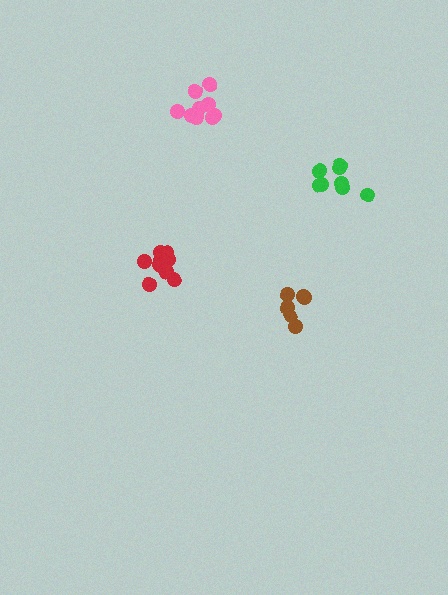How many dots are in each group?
Group 1: 8 dots, Group 2: 10 dots, Group 3: 9 dots, Group 4: 6 dots (33 total).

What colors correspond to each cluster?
The clusters are colored: green, red, pink, brown.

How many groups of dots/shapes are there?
There are 4 groups.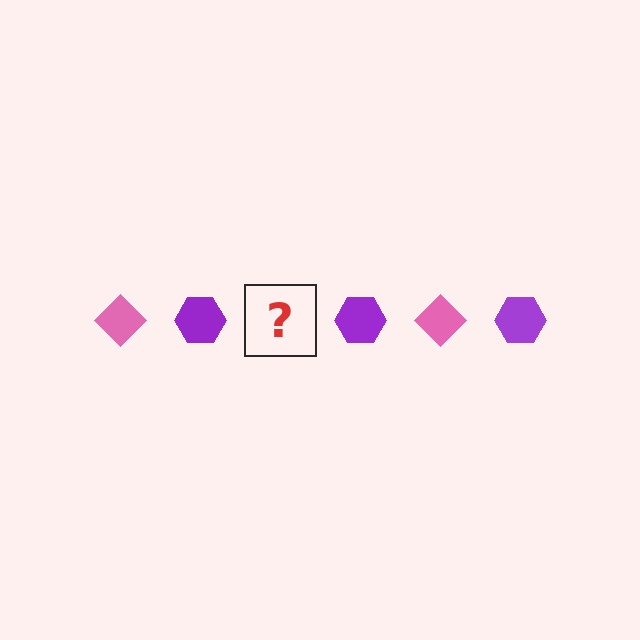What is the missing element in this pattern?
The missing element is a pink diamond.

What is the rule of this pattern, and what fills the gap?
The rule is that the pattern alternates between pink diamond and purple hexagon. The gap should be filled with a pink diamond.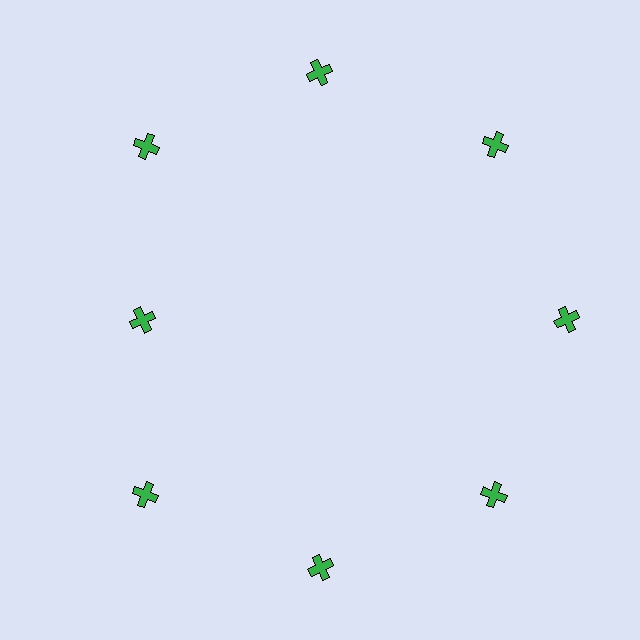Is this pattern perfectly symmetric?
No. The 8 green crosses are arranged in a ring, but one element near the 9 o'clock position is pulled inward toward the center, breaking the 8-fold rotational symmetry.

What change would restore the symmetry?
The symmetry would be restored by moving it outward, back onto the ring so that all 8 crosses sit at equal angles and equal distance from the center.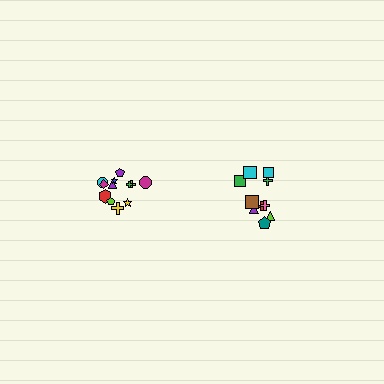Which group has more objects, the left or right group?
The left group.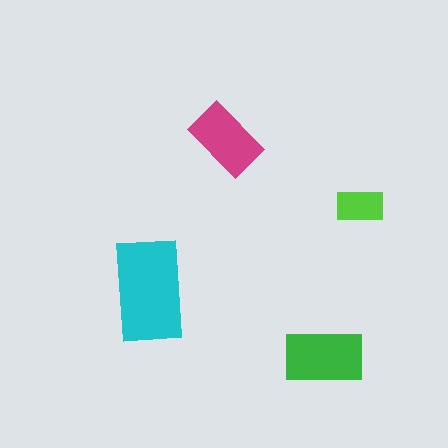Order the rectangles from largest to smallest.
the cyan one, the green one, the magenta one, the lime one.